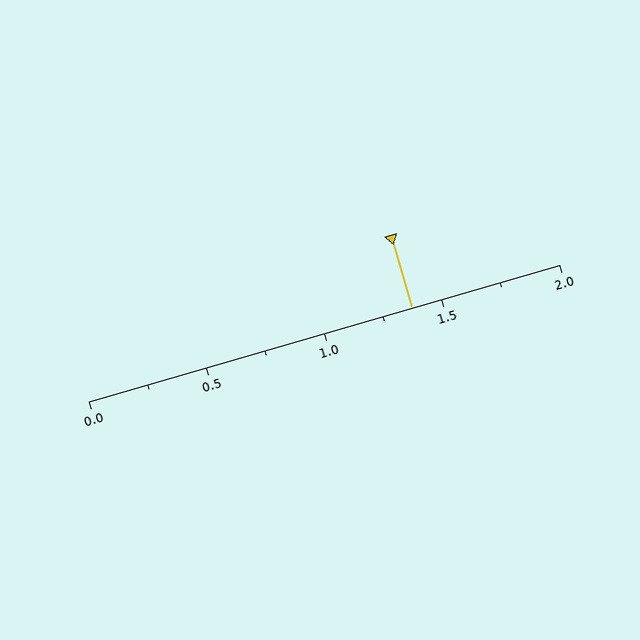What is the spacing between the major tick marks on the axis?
The major ticks are spaced 0.5 apart.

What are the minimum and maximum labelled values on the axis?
The axis runs from 0.0 to 2.0.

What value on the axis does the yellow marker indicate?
The marker indicates approximately 1.38.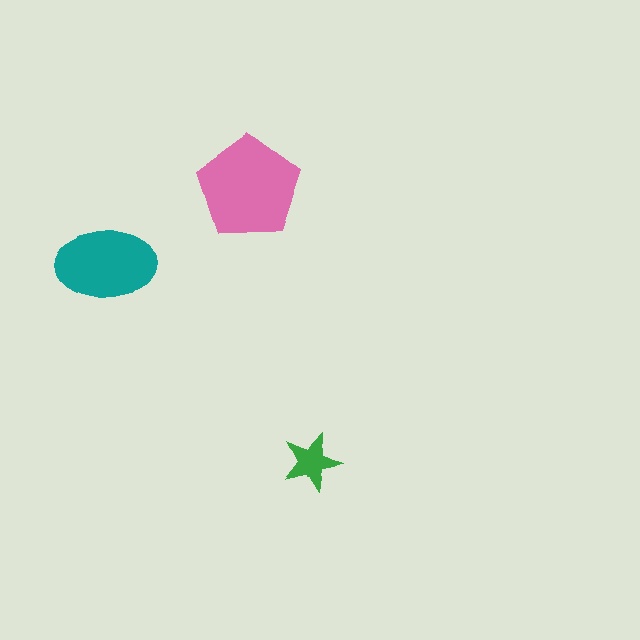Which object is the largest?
The pink pentagon.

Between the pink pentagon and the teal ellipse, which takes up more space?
The pink pentagon.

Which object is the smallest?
The green star.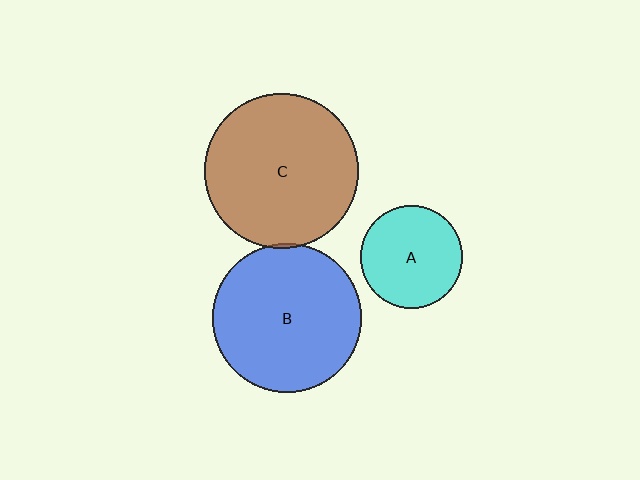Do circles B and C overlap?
Yes.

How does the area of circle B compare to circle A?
Approximately 2.1 times.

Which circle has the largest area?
Circle C (brown).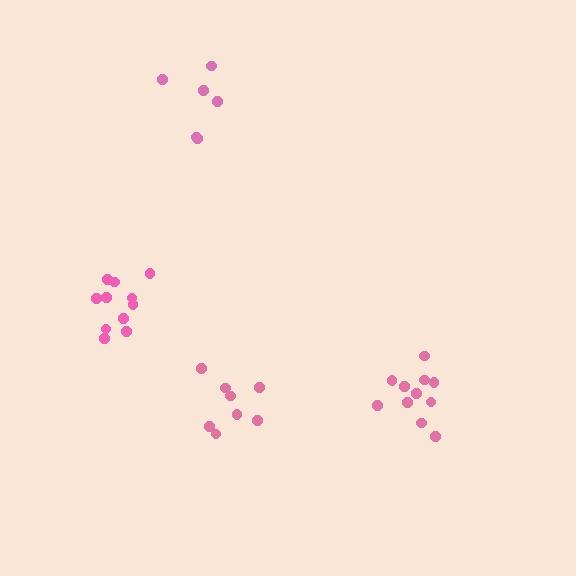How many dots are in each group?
Group 1: 11 dots, Group 2: 11 dots, Group 3: 6 dots, Group 4: 8 dots (36 total).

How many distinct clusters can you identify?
There are 4 distinct clusters.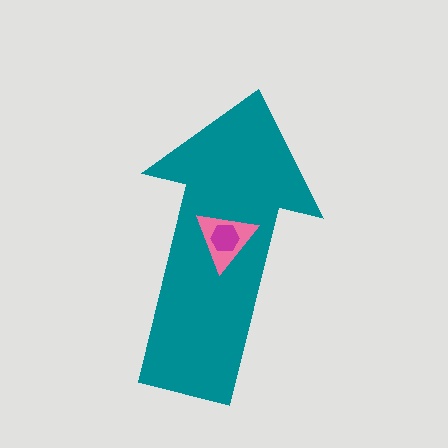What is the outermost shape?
The teal arrow.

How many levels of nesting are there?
3.